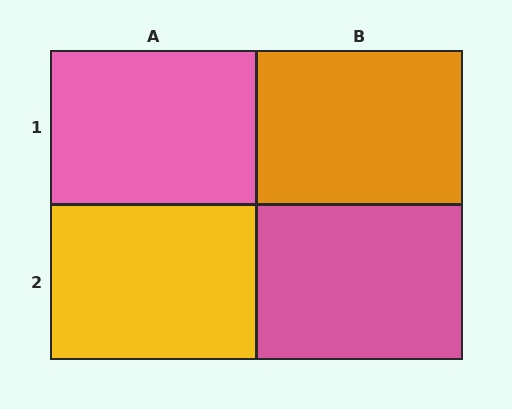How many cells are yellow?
1 cell is yellow.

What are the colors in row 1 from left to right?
Pink, orange.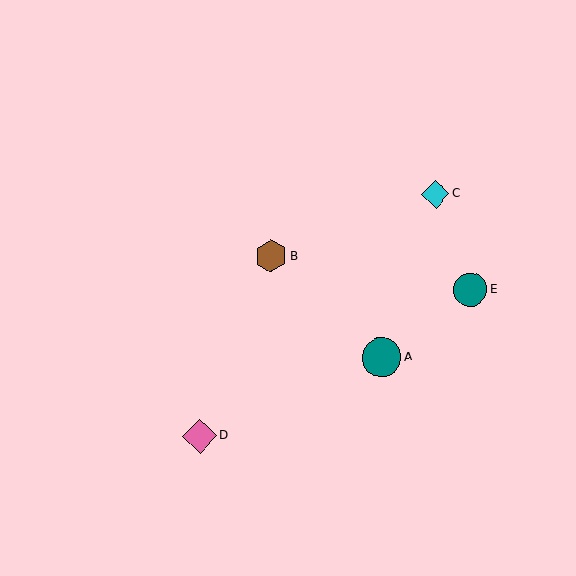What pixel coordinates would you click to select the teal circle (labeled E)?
Click at (470, 290) to select the teal circle E.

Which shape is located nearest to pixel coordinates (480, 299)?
The teal circle (labeled E) at (470, 290) is nearest to that location.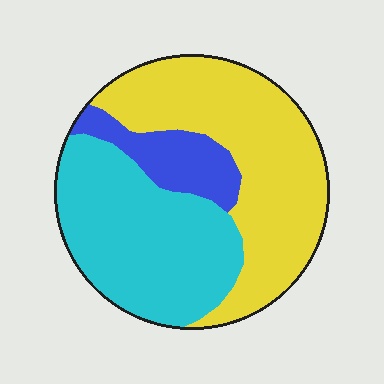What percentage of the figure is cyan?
Cyan covers 40% of the figure.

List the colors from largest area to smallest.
From largest to smallest: yellow, cyan, blue.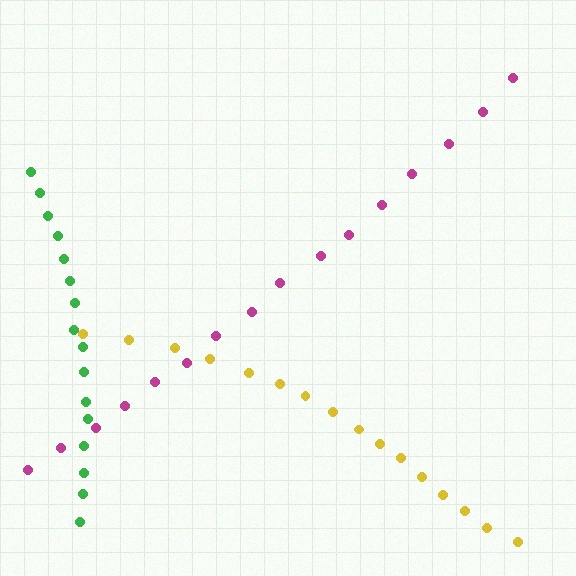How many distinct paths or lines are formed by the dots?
There are 3 distinct paths.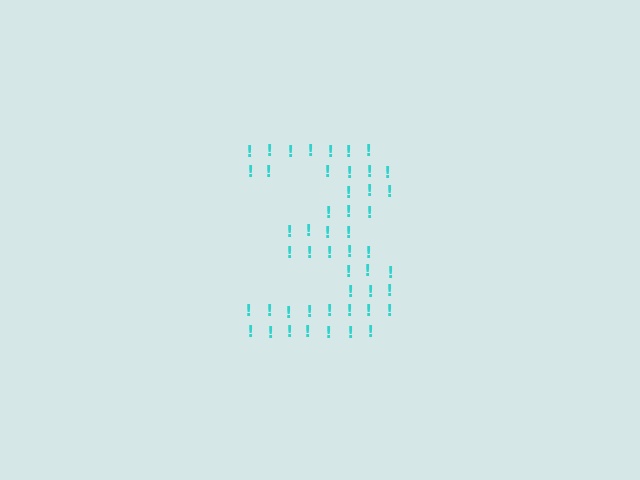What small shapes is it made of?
It is made of small exclamation marks.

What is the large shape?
The large shape is the digit 3.